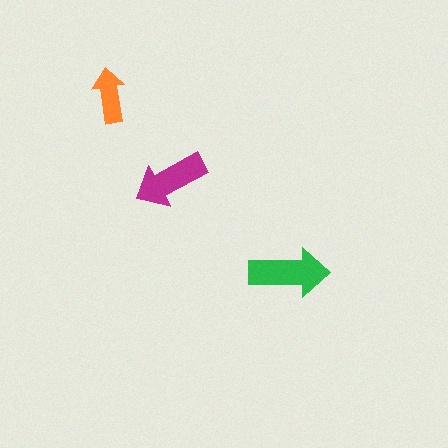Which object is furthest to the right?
The green arrow is rightmost.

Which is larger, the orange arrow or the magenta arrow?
The magenta one.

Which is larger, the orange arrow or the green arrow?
The green one.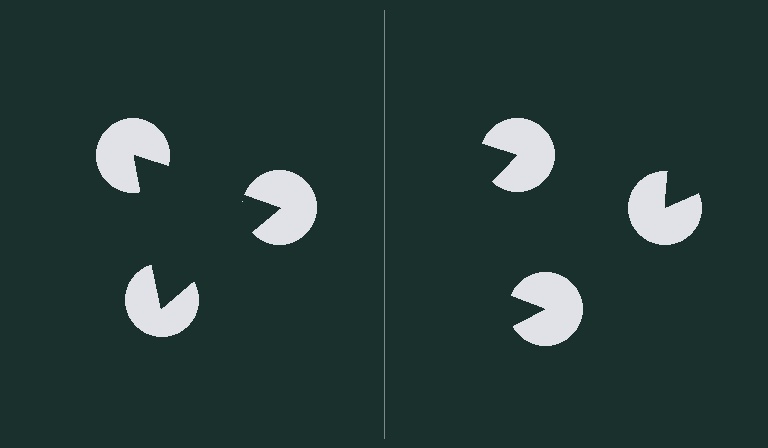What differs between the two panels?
The pac-man discs are positioned identically on both sides; only the wedge orientations differ. On the left they align to a triangle; on the right they are misaligned.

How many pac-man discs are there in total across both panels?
6 — 3 on each side.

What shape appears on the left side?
An illusory triangle.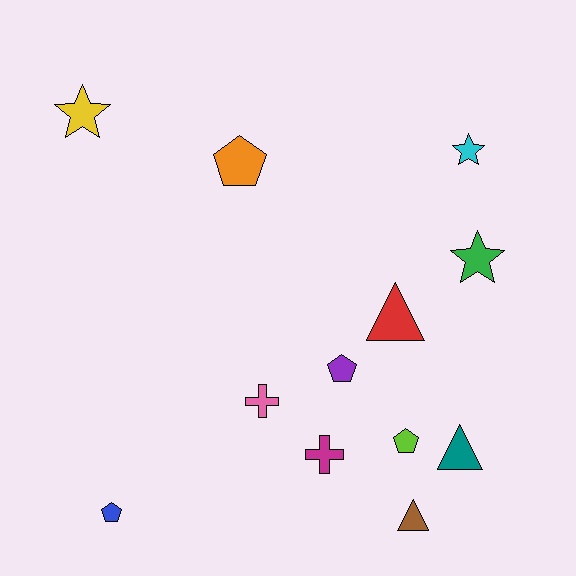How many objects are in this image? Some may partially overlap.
There are 12 objects.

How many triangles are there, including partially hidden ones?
There are 3 triangles.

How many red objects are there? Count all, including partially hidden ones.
There is 1 red object.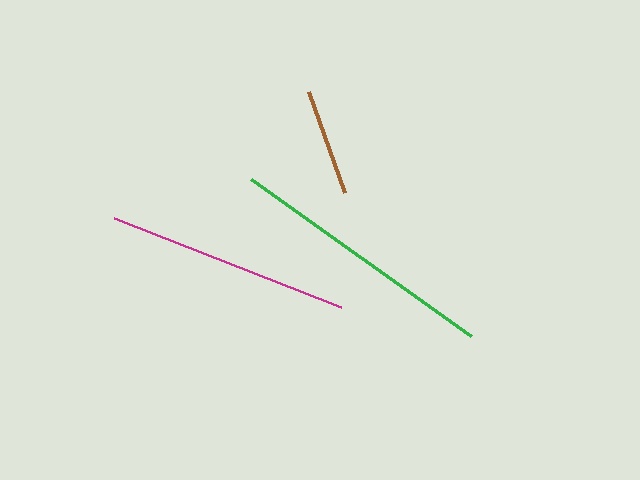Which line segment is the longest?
The green line is the longest at approximately 270 pixels.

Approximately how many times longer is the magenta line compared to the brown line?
The magenta line is approximately 2.3 times the length of the brown line.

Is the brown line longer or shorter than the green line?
The green line is longer than the brown line.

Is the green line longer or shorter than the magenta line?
The green line is longer than the magenta line.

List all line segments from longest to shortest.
From longest to shortest: green, magenta, brown.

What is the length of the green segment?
The green segment is approximately 270 pixels long.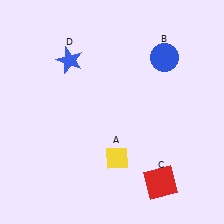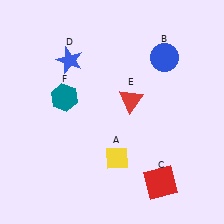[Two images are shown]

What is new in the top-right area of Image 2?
A red triangle (E) was added in the top-right area of Image 2.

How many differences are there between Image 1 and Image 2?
There are 2 differences between the two images.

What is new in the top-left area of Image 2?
A teal hexagon (F) was added in the top-left area of Image 2.